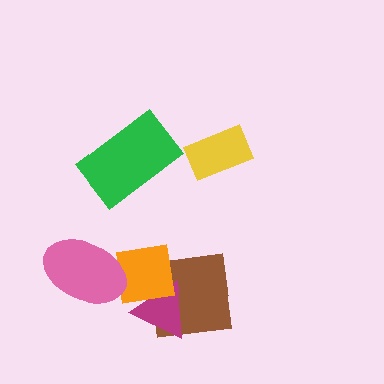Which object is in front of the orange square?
The pink ellipse is in front of the orange square.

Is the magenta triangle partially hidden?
Yes, it is partially covered by another shape.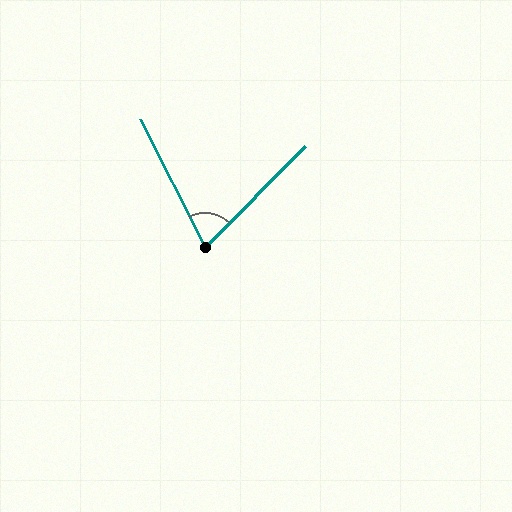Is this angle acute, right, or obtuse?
It is acute.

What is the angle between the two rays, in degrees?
Approximately 71 degrees.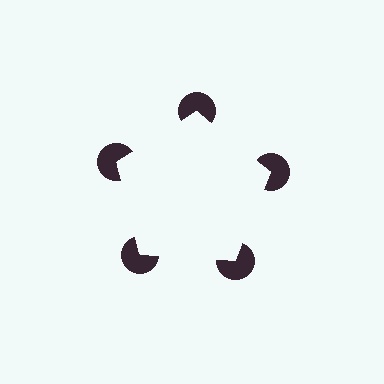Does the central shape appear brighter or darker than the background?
It typically appears slightly brighter than the background, even though no actual brightness change is drawn.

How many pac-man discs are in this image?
There are 5 — one at each vertex of the illusory pentagon.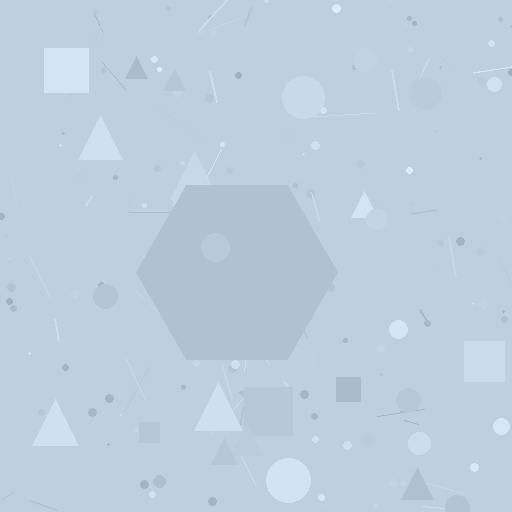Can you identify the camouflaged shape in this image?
The camouflaged shape is a hexagon.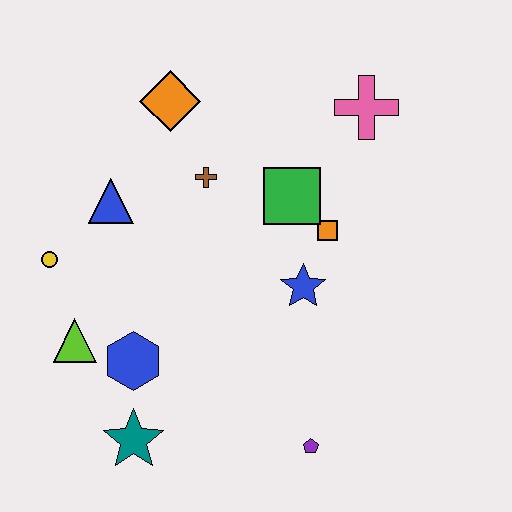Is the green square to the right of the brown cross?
Yes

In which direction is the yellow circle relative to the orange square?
The yellow circle is to the left of the orange square.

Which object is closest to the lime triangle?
The blue hexagon is closest to the lime triangle.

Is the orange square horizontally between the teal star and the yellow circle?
No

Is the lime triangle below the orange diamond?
Yes